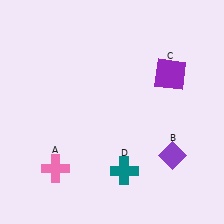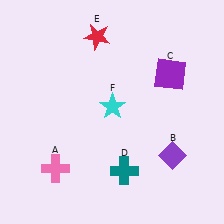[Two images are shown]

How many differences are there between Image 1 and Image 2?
There are 2 differences between the two images.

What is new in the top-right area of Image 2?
A cyan star (F) was added in the top-right area of Image 2.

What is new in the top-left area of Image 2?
A red star (E) was added in the top-left area of Image 2.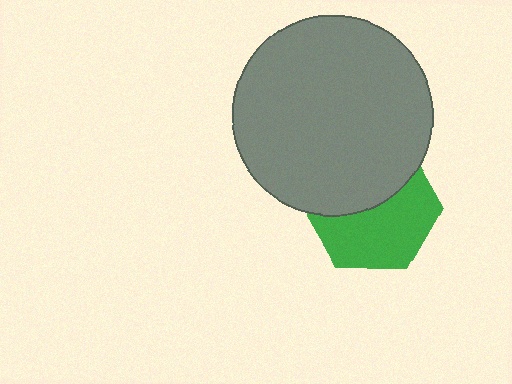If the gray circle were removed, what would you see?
You would see the complete green hexagon.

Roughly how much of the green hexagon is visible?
About half of it is visible (roughly 54%).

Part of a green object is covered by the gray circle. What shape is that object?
It is a hexagon.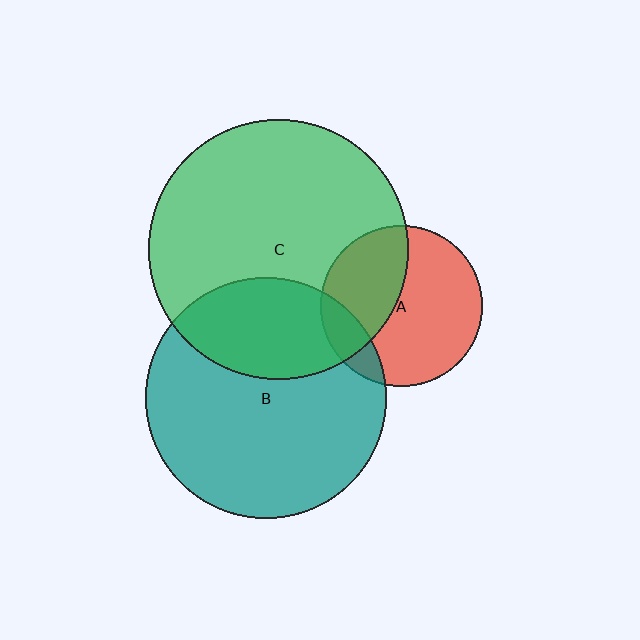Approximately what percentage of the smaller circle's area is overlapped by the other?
Approximately 15%.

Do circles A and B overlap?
Yes.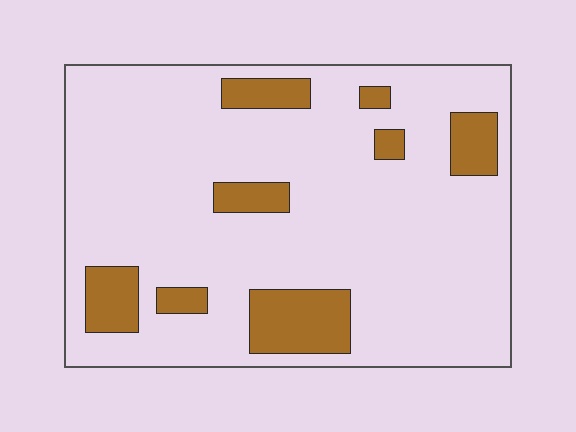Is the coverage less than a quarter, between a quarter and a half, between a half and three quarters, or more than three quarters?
Less than a quarter.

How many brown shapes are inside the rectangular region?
8.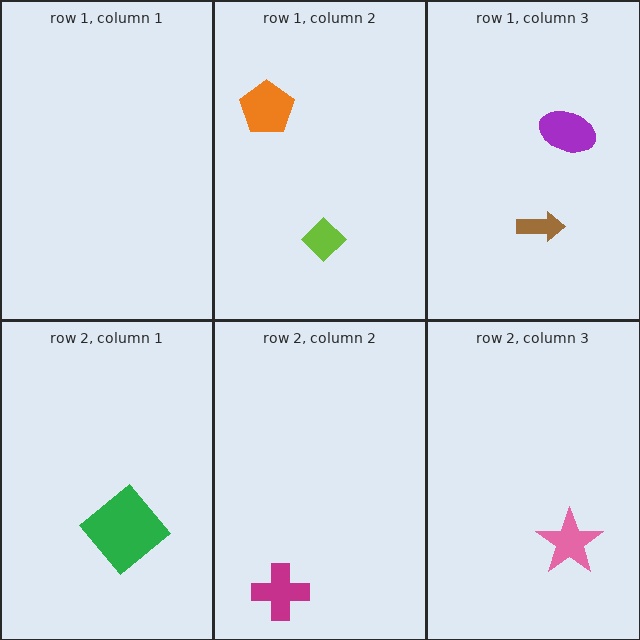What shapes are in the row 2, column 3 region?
The pink star.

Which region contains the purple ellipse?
The row 1, column 3 region.